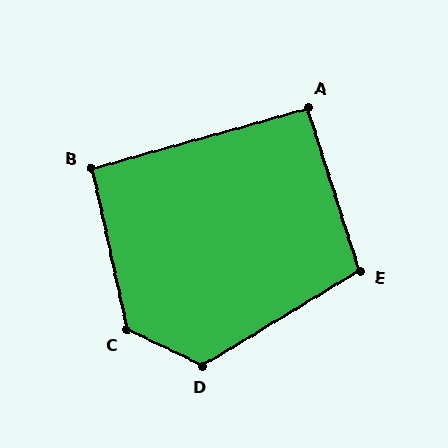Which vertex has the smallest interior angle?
A, at approximately 92 degrees.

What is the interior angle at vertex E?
Approximately 104 degrees (obtuse).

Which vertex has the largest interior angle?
C, at approximately 128 degrees.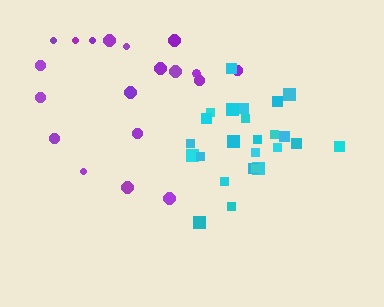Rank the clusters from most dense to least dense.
cyan, purple.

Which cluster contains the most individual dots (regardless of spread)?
Cyan (25).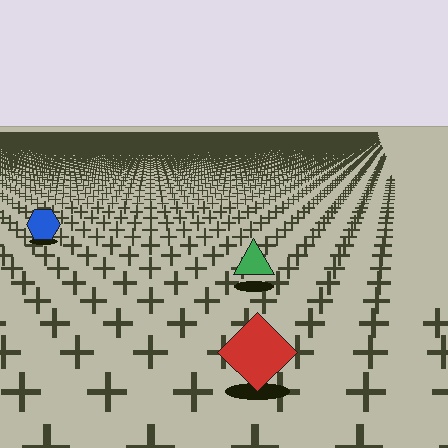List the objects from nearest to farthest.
From nearest to farthest: the red diamond, the green triangle, the blue hexagon.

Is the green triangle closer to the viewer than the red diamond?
No. The red diamond is closer — you can tell from the texture gradient: the ground texture is coarser near it.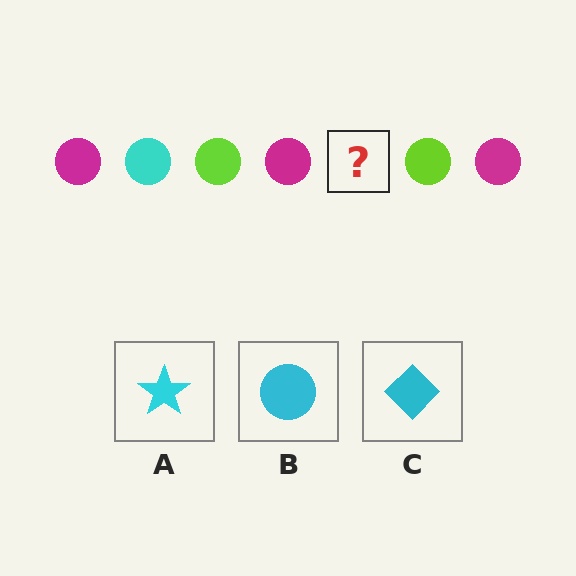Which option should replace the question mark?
Option B.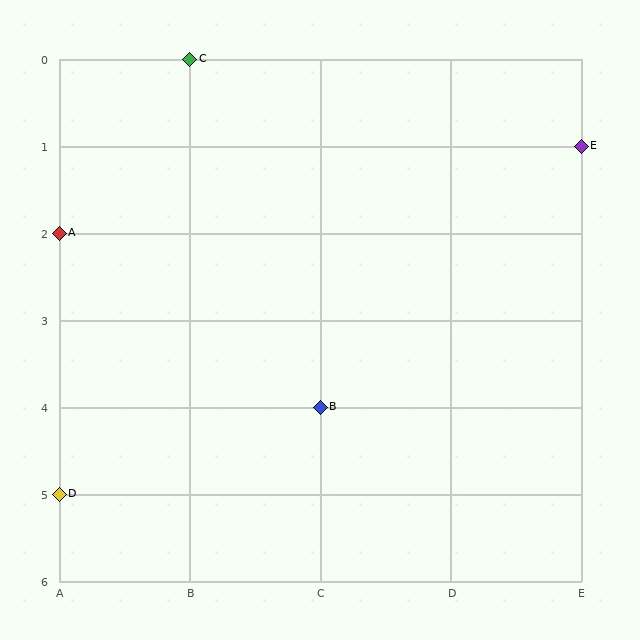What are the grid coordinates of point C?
Point C is at grid coordinates (B, 0).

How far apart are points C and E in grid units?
Points C and E are 3 columns and 1 row apart (about 3.2 grid units diagonally).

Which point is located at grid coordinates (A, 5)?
Point D is at (A, 5).